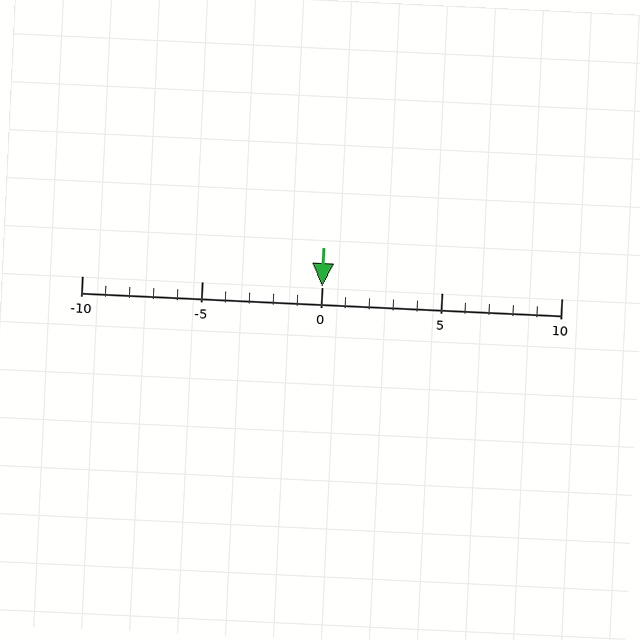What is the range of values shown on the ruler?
The ruler shows values from -10 to 10.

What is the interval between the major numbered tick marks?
The major tick marks are spaced 5 units apart.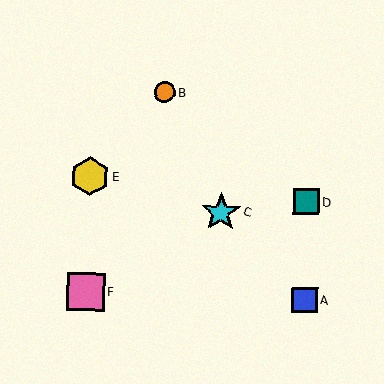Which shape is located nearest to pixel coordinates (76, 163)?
The yellow hexagon (labeled E) at (90, 176) is nearest to that location.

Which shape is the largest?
The cyan star (labeled C) is the largest.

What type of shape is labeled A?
Shape A is a blue square.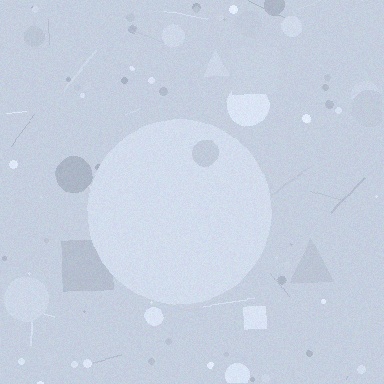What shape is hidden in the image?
A circle is hidden in the image.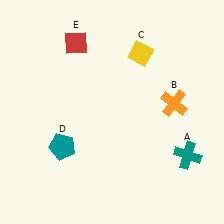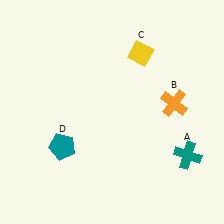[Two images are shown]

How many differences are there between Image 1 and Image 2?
There is 1 difference between the two images.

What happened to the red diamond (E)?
The red diamond (E) was removed in Image 2. It was in the top-left area of Image 1.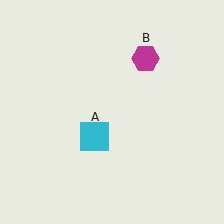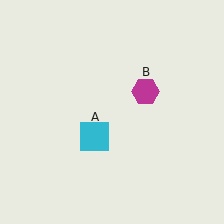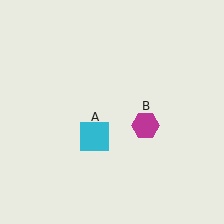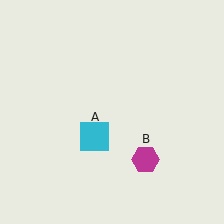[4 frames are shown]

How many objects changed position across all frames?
1 object changed position: magenta hexagon (object B).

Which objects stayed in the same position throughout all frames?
Cyan square (object A) remained stationary.